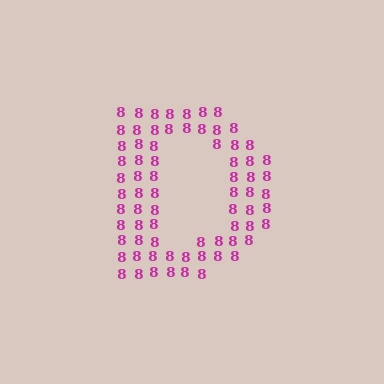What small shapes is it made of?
It is made of small digit 8's.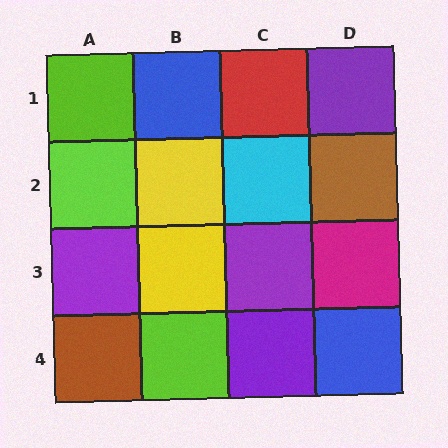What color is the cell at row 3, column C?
Purple.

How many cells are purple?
4 cells are purple.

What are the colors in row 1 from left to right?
Lime, blue, red, purple.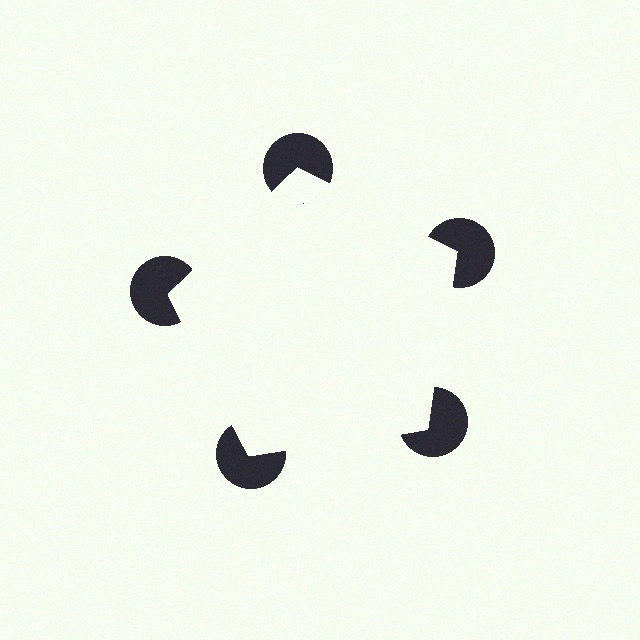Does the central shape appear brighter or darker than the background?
It typically appears slightly brighter than the background, even though no actual brightness change is drawn.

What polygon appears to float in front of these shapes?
An illusory pentagon — its edges are inferred from the aligned wedge cuts in the pac-man discs, not physically drawn.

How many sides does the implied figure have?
5 sides.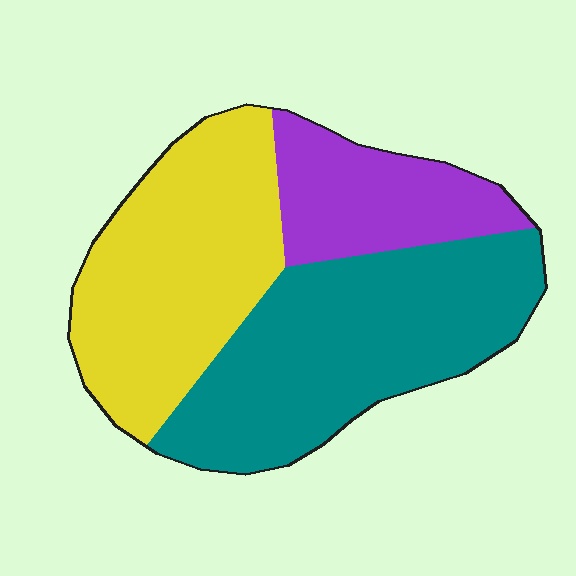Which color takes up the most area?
Teal, at roughly 45%.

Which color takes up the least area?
Purple, at roughly 20%.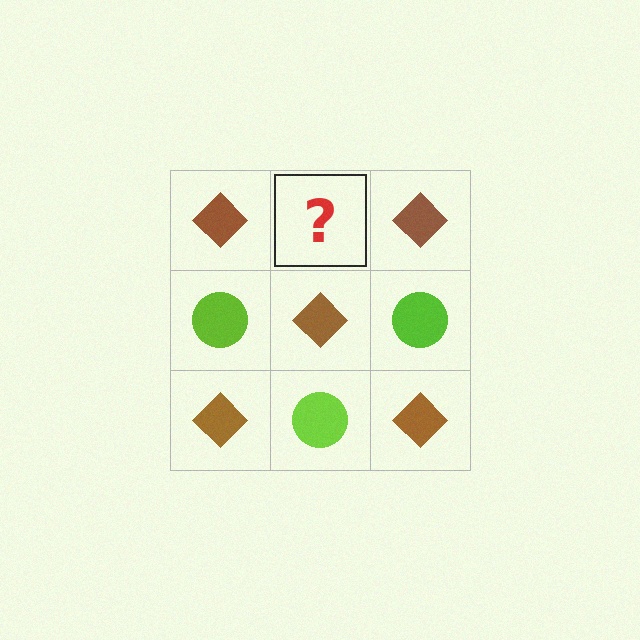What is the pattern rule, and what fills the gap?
The rule is that it alternates brown diamond and lime circle in a checkerboard pattern. The gap should be filled with a lime circle.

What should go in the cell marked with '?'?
The missing cell should contain a lime circle.